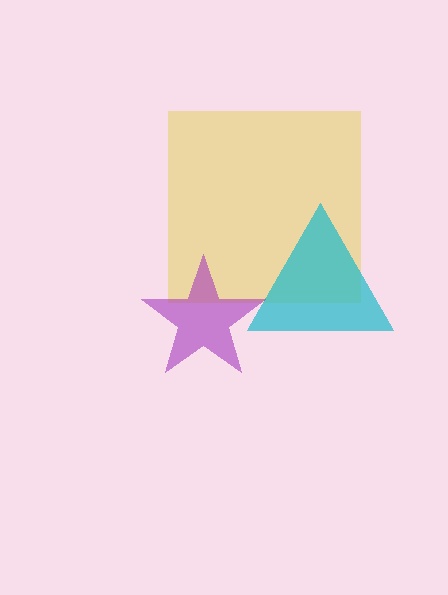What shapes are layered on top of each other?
The layered shapes are: a yellow square, a cyan triangle, a purple star.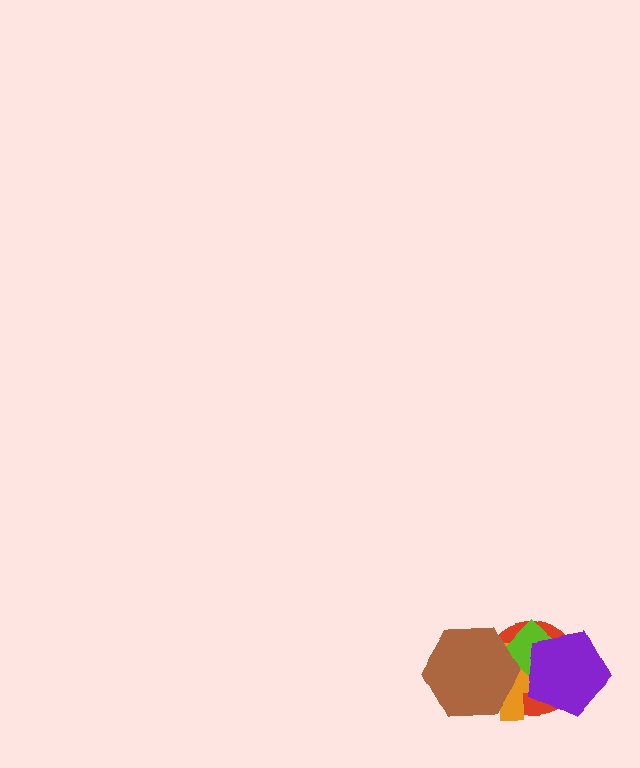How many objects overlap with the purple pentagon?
3 objects overlap with the purple pentagon.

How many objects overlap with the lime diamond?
4 objects overlap with the lime diamond.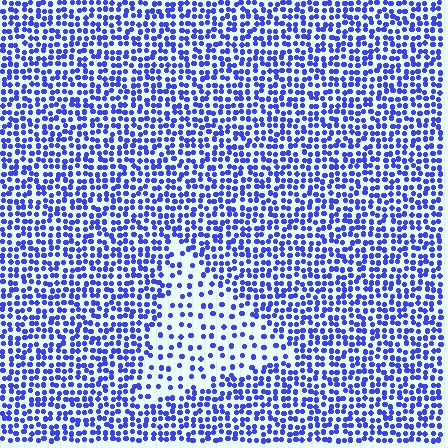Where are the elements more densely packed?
The elements are more densely packed outside the triangle boundary.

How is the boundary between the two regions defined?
The boundary is defined by a change in element density (approximately 2.3x ratio). All elements are the same color, size, and shape.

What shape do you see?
I see a triangle.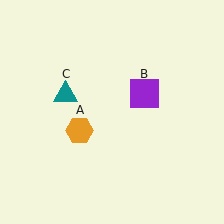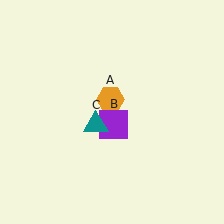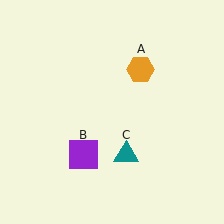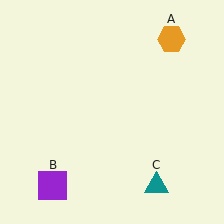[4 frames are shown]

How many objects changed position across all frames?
3 objects changed position: orange hexagon (object A), purple square (object B), teal triangle (object C).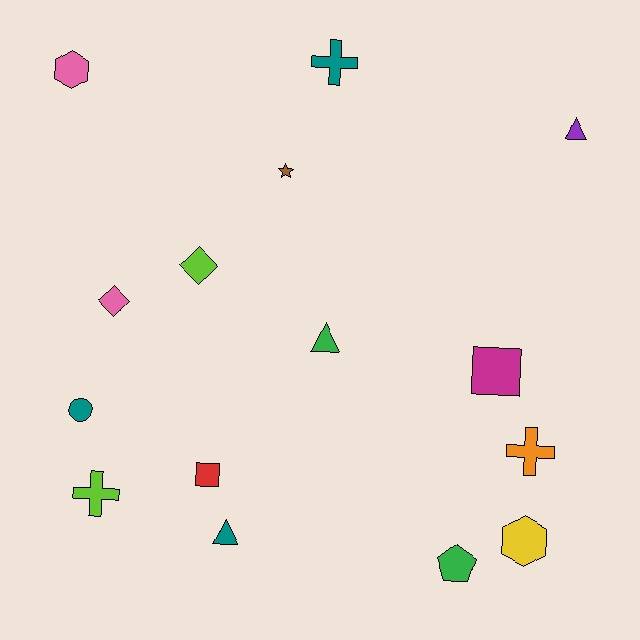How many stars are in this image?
There is 1 star.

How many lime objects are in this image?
There are 2 lime objects.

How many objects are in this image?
There are 15 objects.